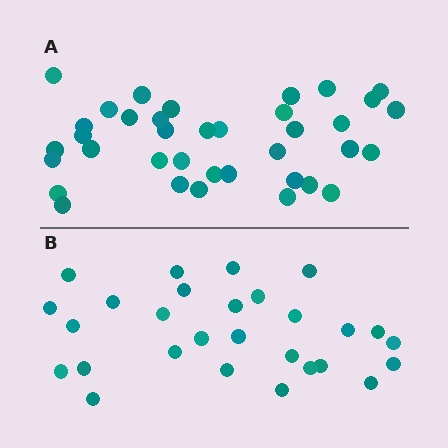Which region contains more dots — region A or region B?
Region A (the top region) has more dots.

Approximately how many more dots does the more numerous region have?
Region A has roughly 8 or so more dots than region B.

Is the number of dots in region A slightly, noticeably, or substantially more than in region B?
Region A has noticeably more, but not dramatically so. The ratio is roughly 1.3 to 1.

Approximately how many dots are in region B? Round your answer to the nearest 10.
About 30 dots. (The exact count is 28, which rounds to 30.)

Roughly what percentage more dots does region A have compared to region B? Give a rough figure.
About 30% more.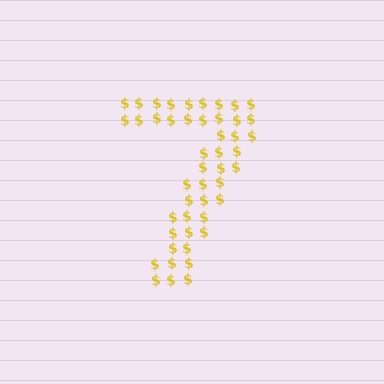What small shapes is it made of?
It is made of small dollar signs.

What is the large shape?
The large shape is the digit 7.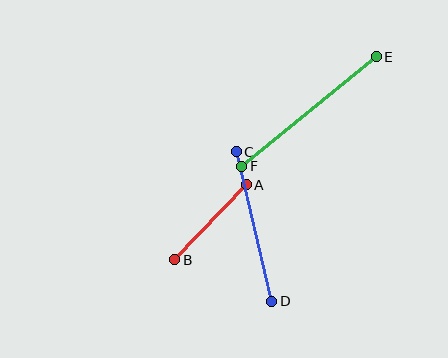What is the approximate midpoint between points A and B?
The midpoint is at approximately (210, 222) pixels.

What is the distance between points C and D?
The distance is approximately 154 pixels.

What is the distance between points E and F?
The distance is approximately 173 pixels.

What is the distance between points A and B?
The distance is approximately 103 pixels.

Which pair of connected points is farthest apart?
Points E and F are farthest apart.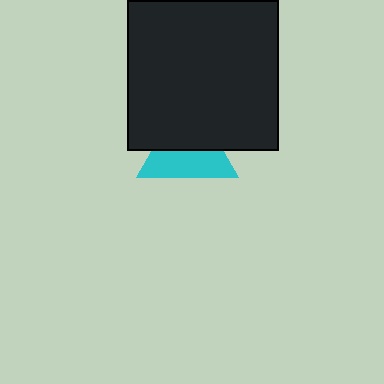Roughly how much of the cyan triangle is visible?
About half of it is visible (roughly 50%).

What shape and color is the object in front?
The object in front is a black square.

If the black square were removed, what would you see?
You would see the complete cyan triangle.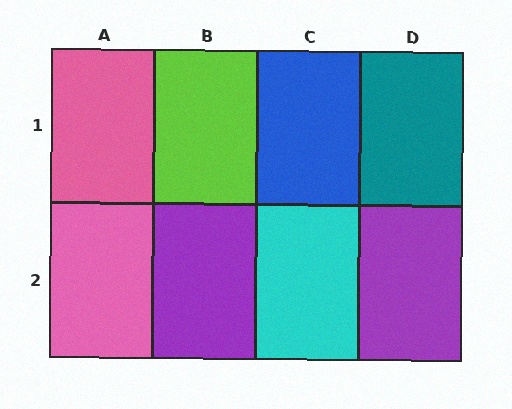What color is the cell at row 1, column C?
Blue.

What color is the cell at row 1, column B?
Lime.